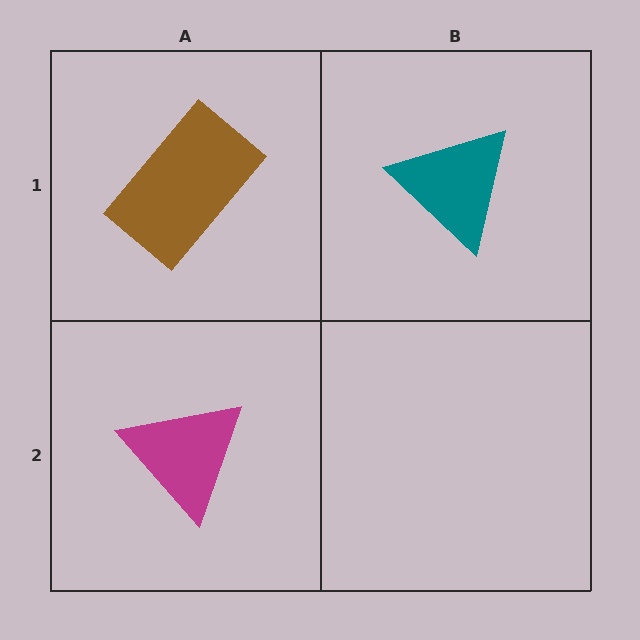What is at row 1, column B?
A teal triangle.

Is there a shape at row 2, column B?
No, that cell is empty.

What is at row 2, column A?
A magenta triangle.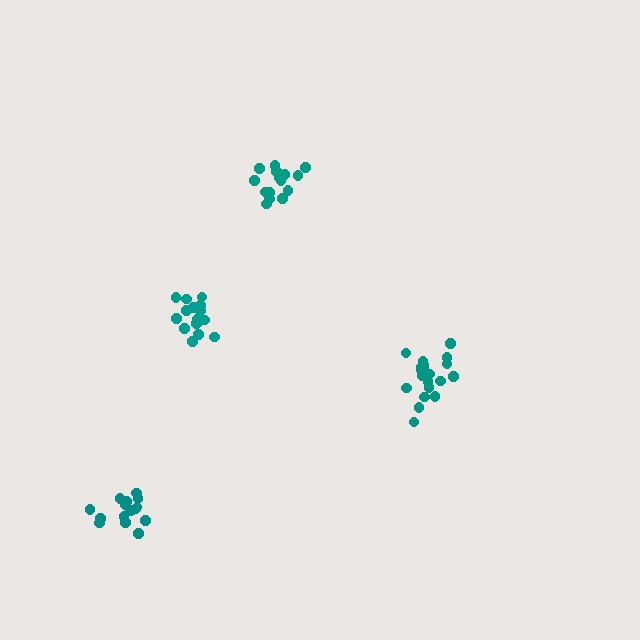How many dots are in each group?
Group 1: 16 dots, Group 2: 20 dots, Group 3: 15 dots, Group 4: 16 dots (67 total).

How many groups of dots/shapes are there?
There are 4 groups.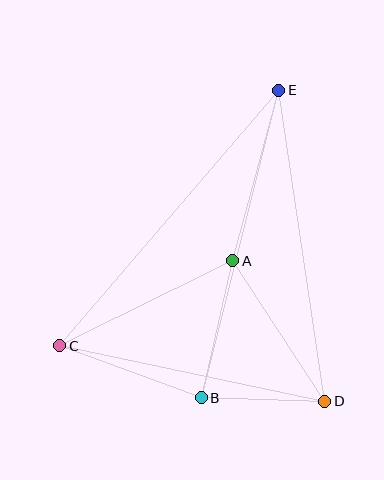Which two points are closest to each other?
Points B and D are closest to each other.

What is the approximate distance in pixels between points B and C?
The distance between B and C is approximately 151 pixels.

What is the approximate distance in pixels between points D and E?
The distance between D and E is approximately 314 pixels.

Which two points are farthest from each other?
Points C and E are farthest from each other.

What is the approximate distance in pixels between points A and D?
The distance between A and D is approximately 168 pixels.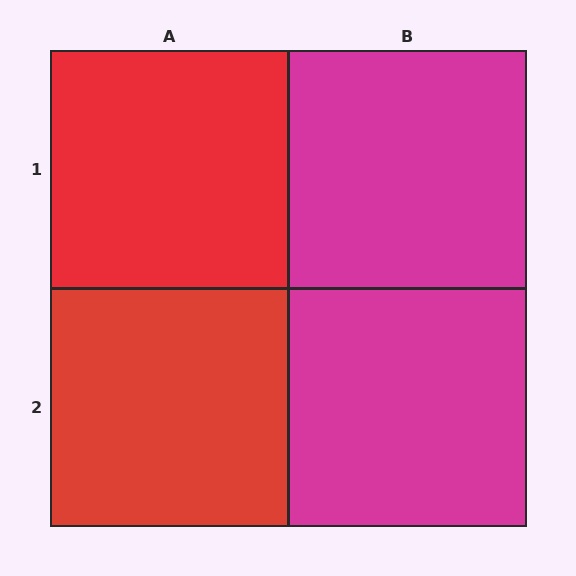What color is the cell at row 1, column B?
Magenta.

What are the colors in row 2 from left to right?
Red, magenta.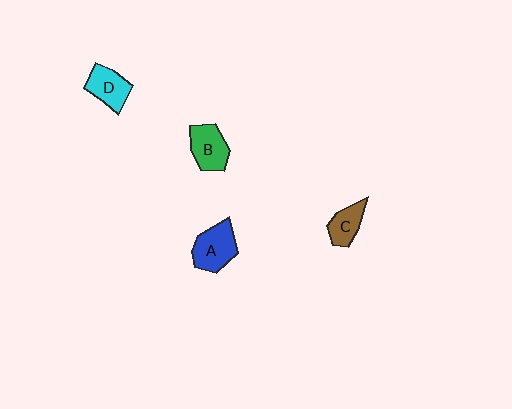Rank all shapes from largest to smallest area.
From largest to smallest: A (blue), B (green), D (cyan), C (brown).